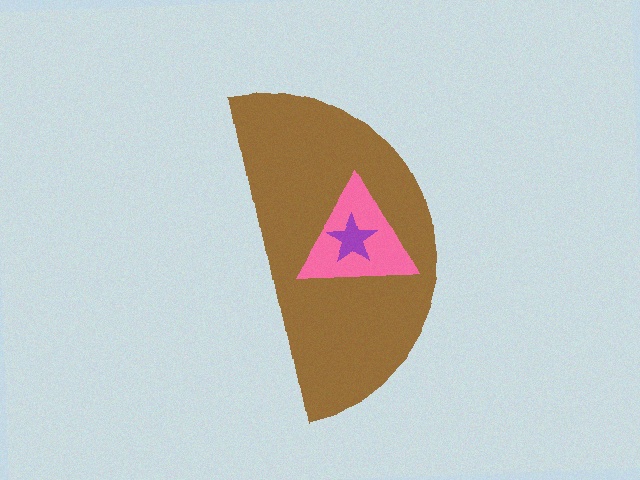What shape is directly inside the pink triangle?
The purple star.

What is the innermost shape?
The purple star.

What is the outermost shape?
The brown semicircle.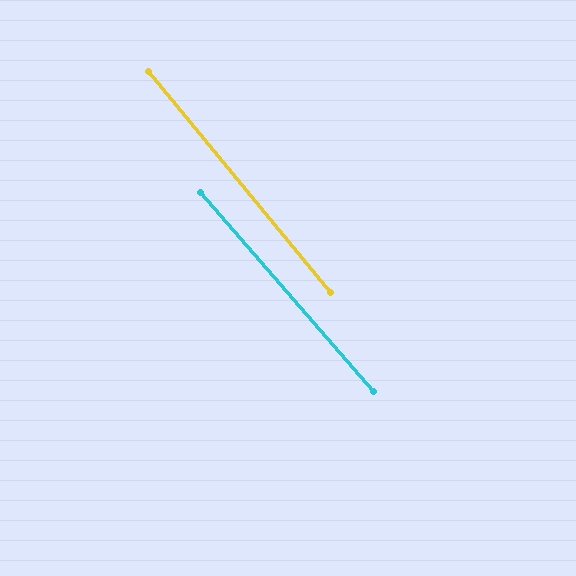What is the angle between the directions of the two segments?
Approximately 1 degree.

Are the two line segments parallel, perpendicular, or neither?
Parallel — their directions differ by only 1.5°.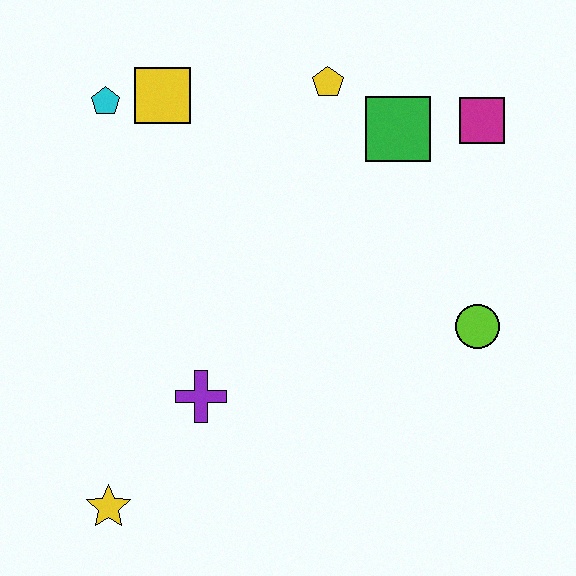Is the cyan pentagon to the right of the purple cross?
No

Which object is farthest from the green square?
The yellow star is farthest from the green square.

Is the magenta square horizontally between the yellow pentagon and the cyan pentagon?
No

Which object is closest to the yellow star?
The purple cross is closest to the yellow star.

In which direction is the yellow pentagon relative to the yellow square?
The yellow pentagon is to the right of the yellow square.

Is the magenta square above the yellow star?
Yes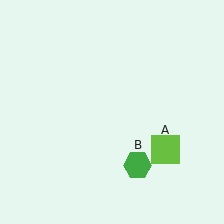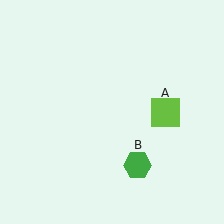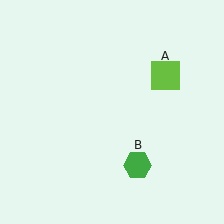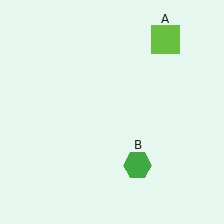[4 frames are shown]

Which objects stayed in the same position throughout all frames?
Green hexagon (object B) remained stationary.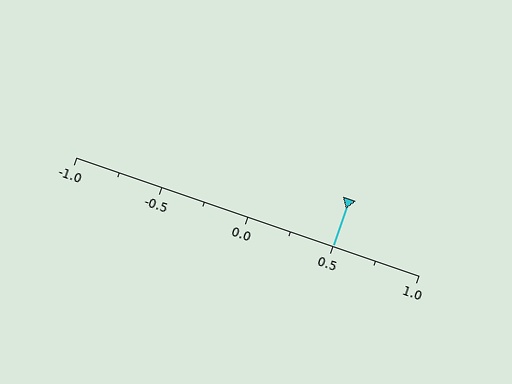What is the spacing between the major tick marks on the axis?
The major ticks are spaced 0.5 apart.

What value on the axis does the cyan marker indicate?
The marker indicates approximately 0.5.